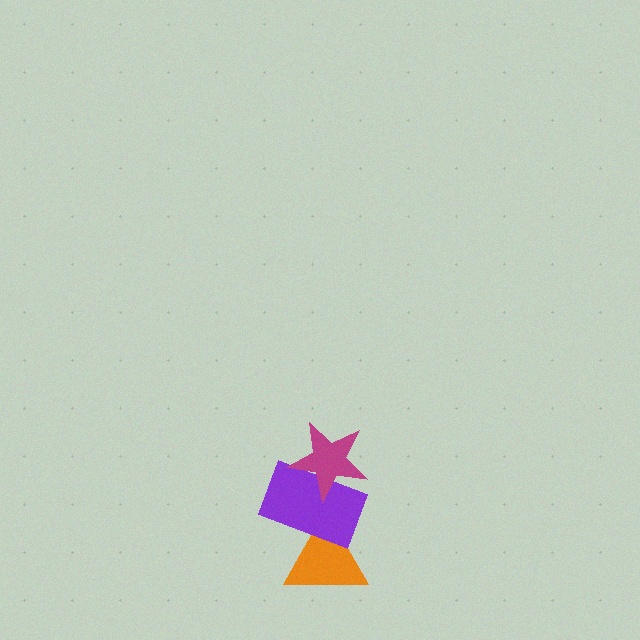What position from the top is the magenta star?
The magenta star is 1st from the top.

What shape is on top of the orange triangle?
The purple rectangle is on top of the orange triangle.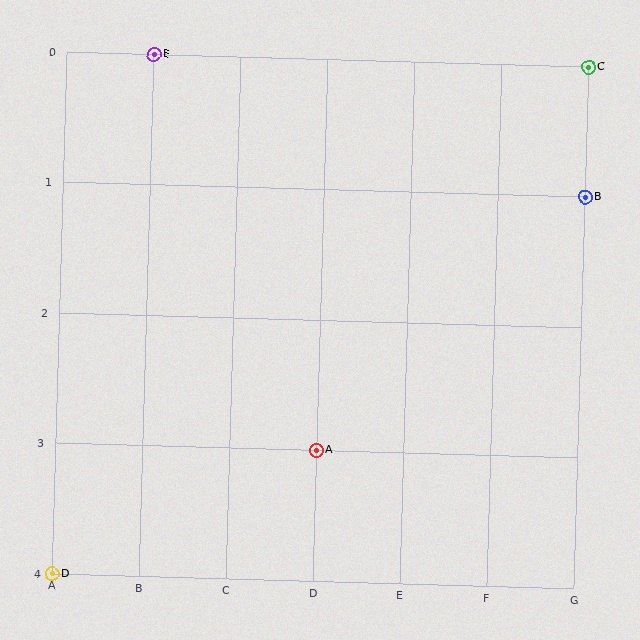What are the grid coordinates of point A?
Point A is at grid coordinates (D, 3).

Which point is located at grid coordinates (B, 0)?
Point E is at (B, 0).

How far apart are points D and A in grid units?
Points D and A are 3 columns and 1 row apart (about 3.2 grid units diagonally).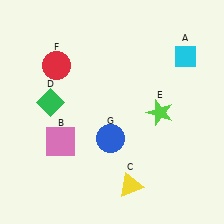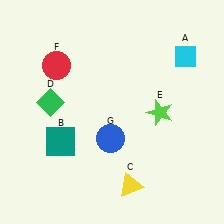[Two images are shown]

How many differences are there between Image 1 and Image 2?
There is 1 difference between the two images.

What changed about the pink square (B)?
In Image 1, B is pink. In Image 2, it changed to teal.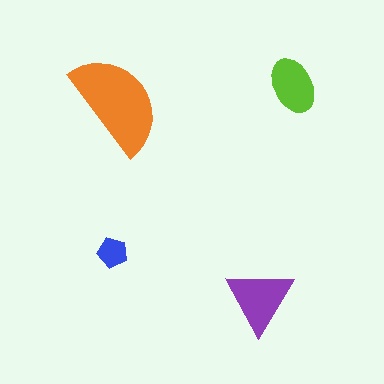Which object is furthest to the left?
The blue pentagon is leftmost.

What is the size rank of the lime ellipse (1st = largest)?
3rd.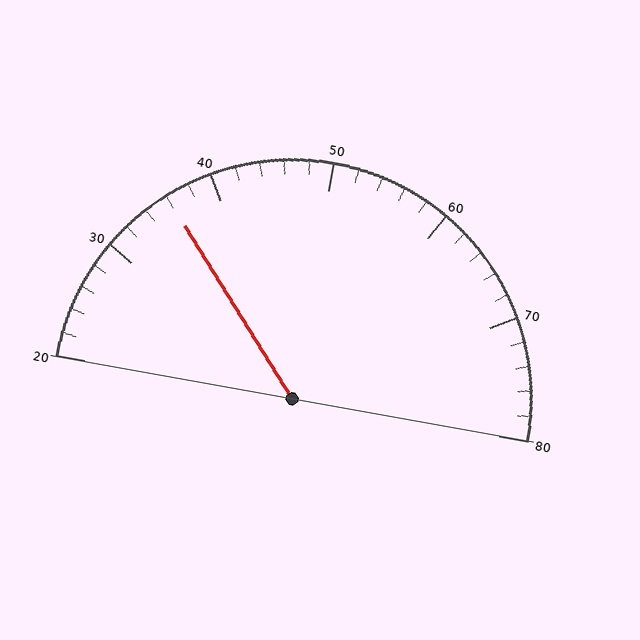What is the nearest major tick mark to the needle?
The nearest major tick mark is 40.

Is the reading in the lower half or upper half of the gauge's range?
The reading is in the lower half of the range (20 to 80).